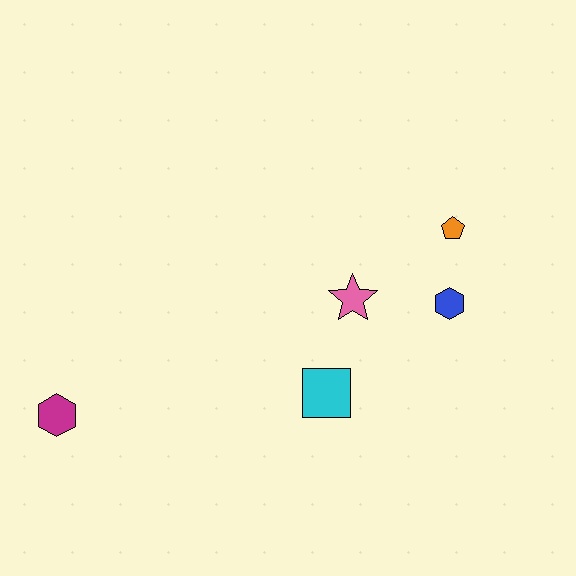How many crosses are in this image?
There are no crosses.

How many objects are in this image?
There are 5 objects.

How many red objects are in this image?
There are no red objects.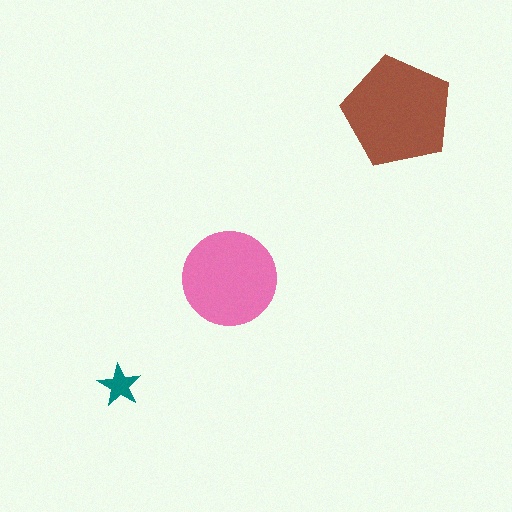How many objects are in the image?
There are 3 objects in the image.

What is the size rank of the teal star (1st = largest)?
3rd.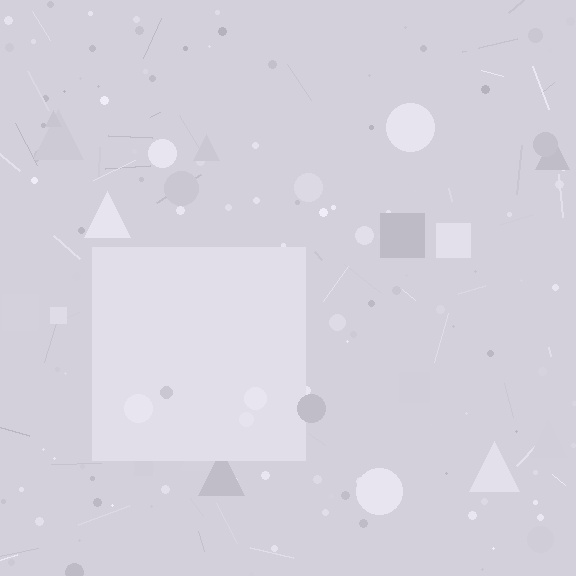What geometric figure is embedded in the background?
A square is embedded in the background.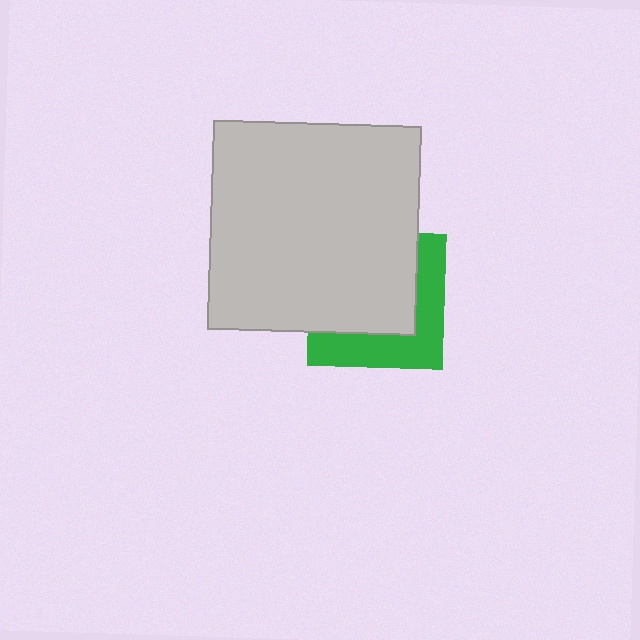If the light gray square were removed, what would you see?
You would see the complete green square.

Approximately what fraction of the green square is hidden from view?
Roughly 61% of the green square is hidden behind the light gray square.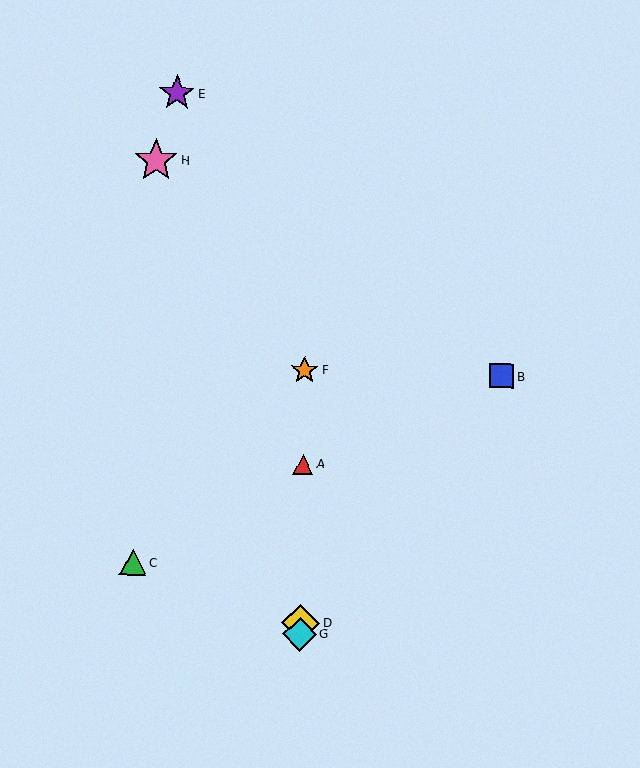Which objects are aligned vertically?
Objects A, D, F, G are aligned vertically.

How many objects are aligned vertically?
4 objects (A, D, F, G) are aligned vertically.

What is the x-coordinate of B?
Object B is at x≈502.